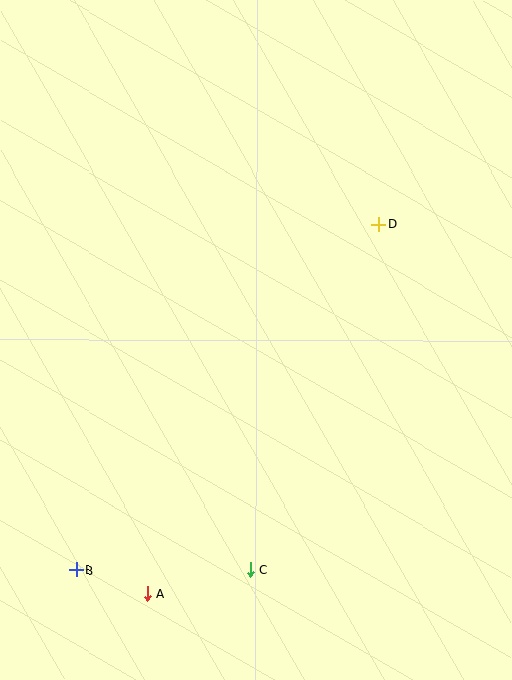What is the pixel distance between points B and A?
The distance between B and A is 75 pixels.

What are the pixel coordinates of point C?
Point C is at (250, 570).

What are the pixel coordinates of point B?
Point B is at (76, 570).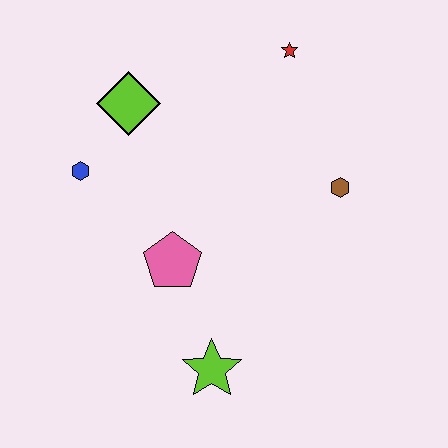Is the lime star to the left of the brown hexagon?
Yes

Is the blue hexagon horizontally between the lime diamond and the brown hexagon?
No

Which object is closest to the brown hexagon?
The red star is closest to the brown hexagon.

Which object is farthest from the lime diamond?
The lime star is farthest from the lime diamond.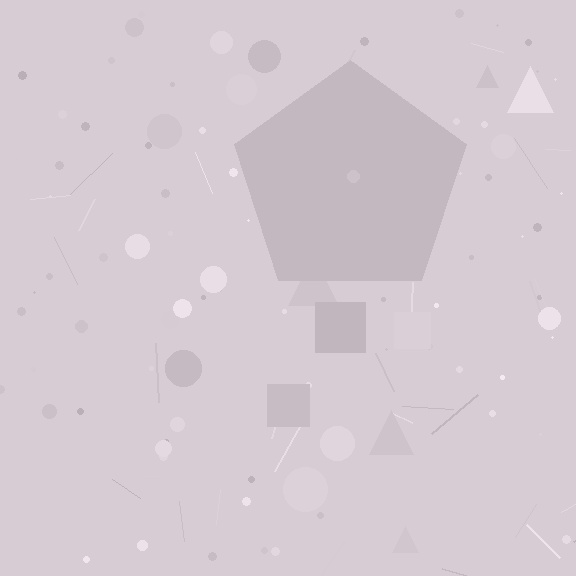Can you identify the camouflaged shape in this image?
The camouflaged shape is a pentagon.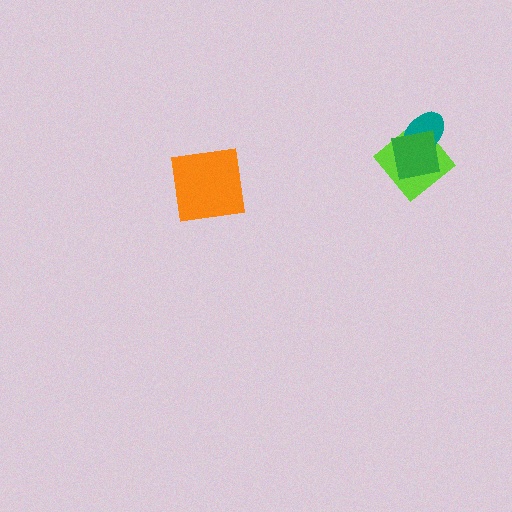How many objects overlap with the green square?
2 objects overlap with the green square.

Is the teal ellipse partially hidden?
Yes, it is partially covered by another shape.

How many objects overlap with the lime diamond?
2 objects overlap with the lime diamond.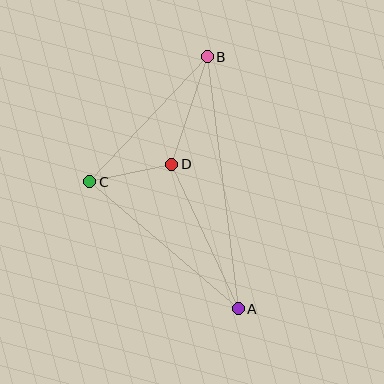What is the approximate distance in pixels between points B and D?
The distance between B and D is approximately 113 pixels.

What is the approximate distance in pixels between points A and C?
The distance between A and C is approximately 195 pixels.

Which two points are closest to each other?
Points C and D are closest to each other.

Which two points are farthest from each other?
Points A and B are farthest from each other.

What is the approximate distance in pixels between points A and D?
The distance between A and D is approximately 159 pixels.